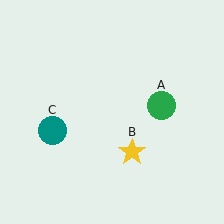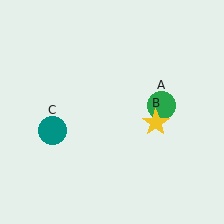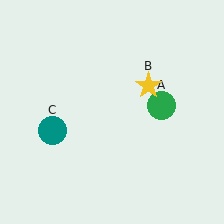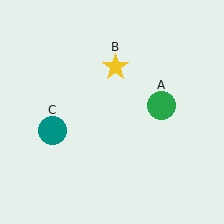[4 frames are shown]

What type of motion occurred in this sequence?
The yellow star (object B) rotated counterclockwise around the center of the scene.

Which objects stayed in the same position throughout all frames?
Green circle (object A) and teal circle (object C) remained stationary.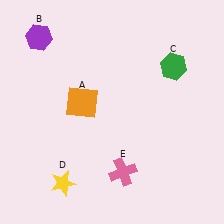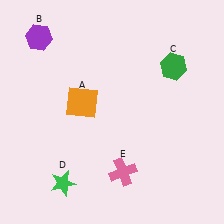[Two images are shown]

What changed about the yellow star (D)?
In Image 1, D is yellow. In Image 2, it changed to green.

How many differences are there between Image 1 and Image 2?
There is 1 difference between the two images.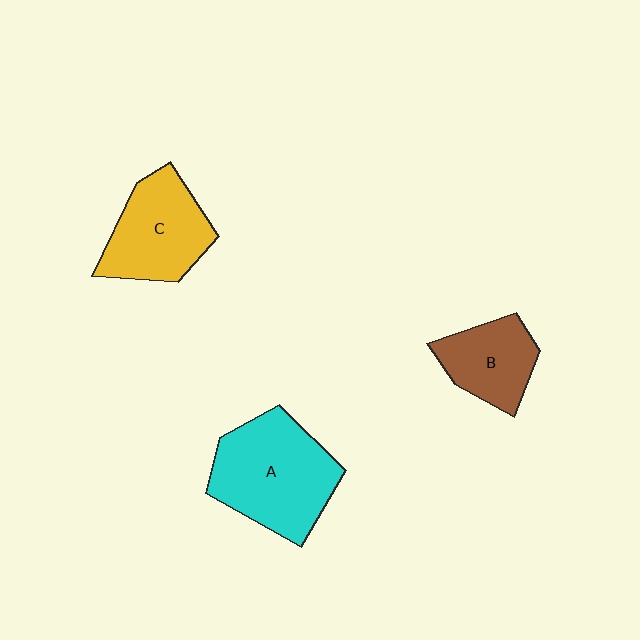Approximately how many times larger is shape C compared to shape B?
Approximately 1.3 times.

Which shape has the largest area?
Shape A (cyan).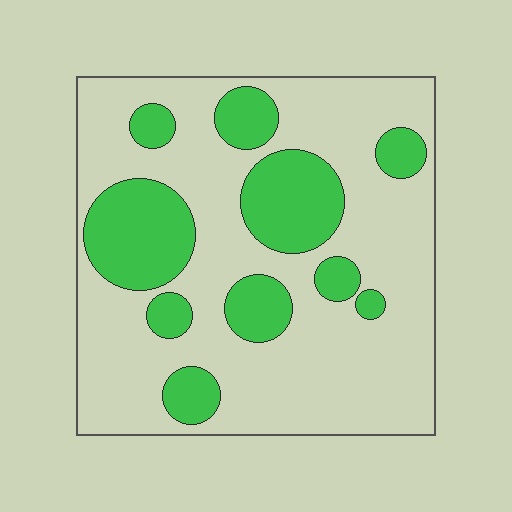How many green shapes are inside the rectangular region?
10.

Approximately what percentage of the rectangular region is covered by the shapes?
Approximately 30%.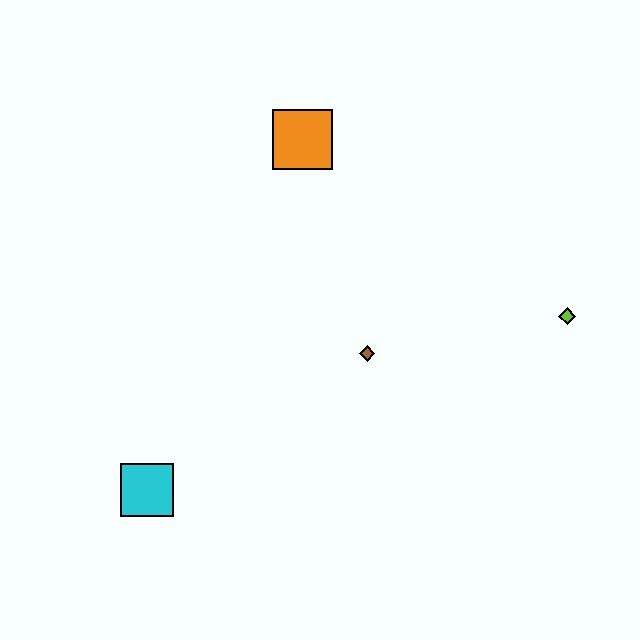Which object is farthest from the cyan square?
The lime diamond is farthest from the cyan square.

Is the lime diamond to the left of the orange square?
No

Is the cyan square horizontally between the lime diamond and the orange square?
No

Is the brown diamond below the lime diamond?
Yes